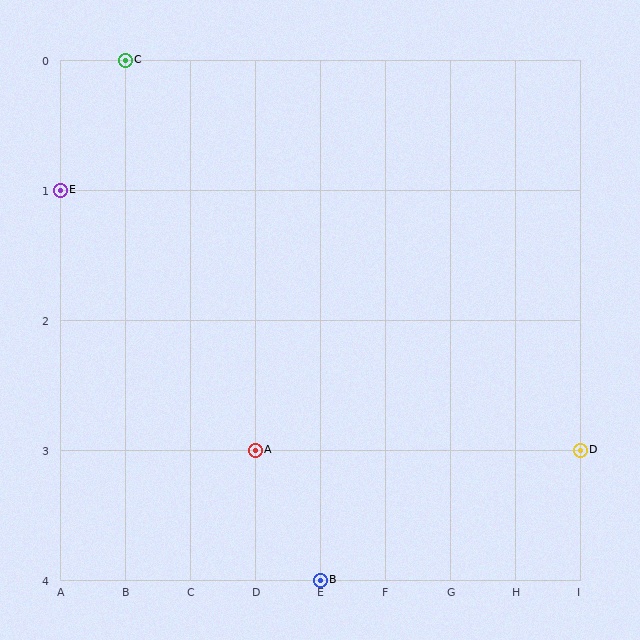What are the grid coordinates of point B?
Point B is at grid coordinates (E, 4).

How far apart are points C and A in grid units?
Points C and A are 2 columns and 3 rows apart (about 3.6 grid units diagonally).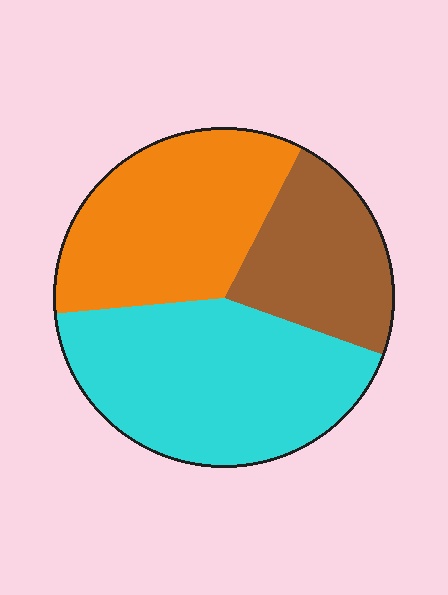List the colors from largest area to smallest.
From largest to smallest: cyan, orange, brown.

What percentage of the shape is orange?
Orange takes up about one third (1/3) of the shape.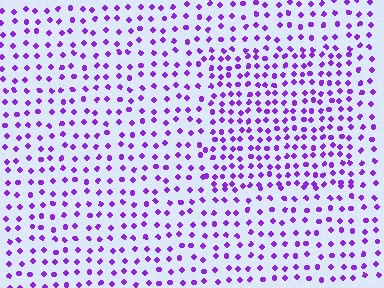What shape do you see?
I see a rectangle.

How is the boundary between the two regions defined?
The boundary is defined by a change in element density (approximately 1.6x ratio). All elements are the same color, size, and shape.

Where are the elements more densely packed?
The elements are more densely packed inside the rectangle boundary.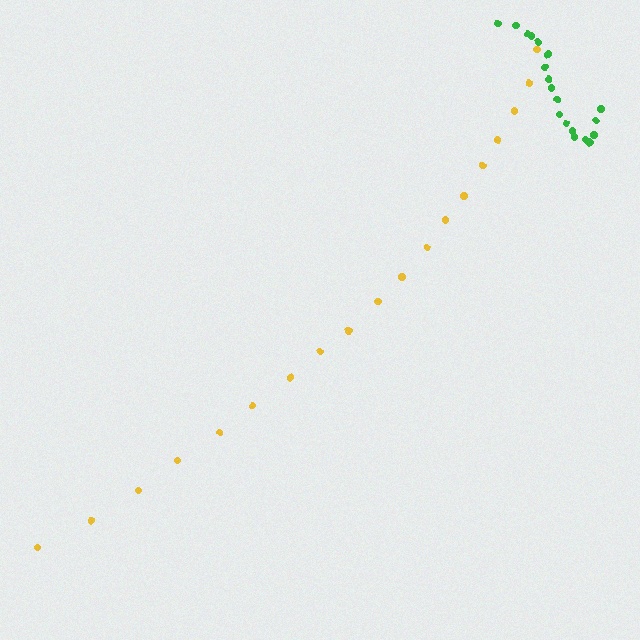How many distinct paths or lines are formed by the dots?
There are 2 distinct paths.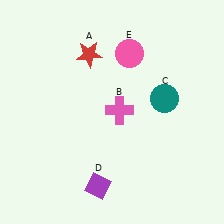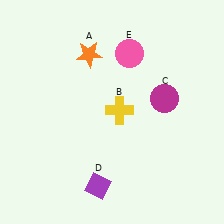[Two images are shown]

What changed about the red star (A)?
In Image 1, A is red. In Image 2, it changed to orange.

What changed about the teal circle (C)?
In Image 1, C is teal. In Image 2, it changed to magenta.